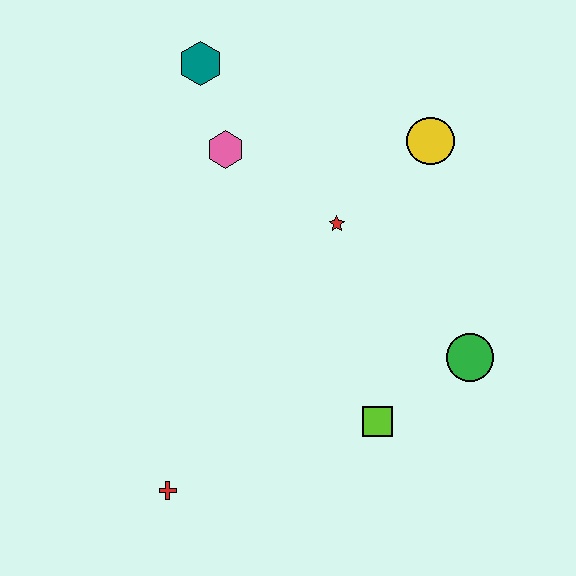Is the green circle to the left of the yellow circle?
No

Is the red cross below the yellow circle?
Yes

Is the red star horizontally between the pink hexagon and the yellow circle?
Yes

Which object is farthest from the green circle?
The teal hexagon is farthest from the green circle.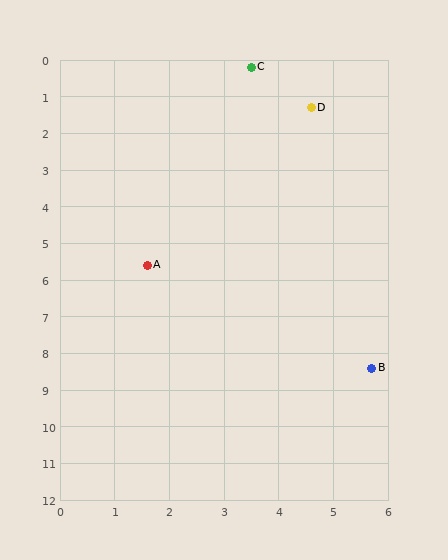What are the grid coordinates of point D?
Point D is at approximately (4.6, 1.3).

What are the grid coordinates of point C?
Point C is at approximately (3.5, 0.2).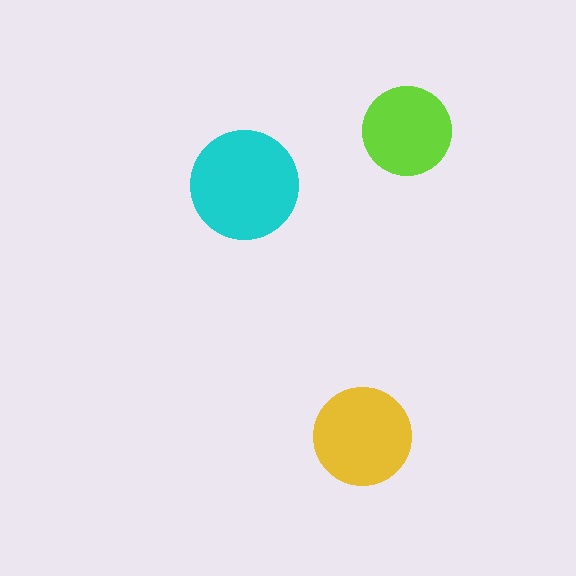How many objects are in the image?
There are 3 objects in the image.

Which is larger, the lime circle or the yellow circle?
The yellow one.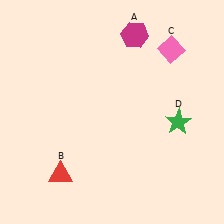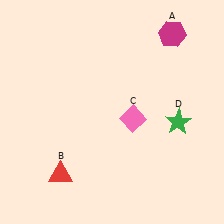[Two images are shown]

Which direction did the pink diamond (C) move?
The pink diamond (C) moved down.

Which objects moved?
The objects that moved are: the magenta hexagon (A), the pink diamond (C).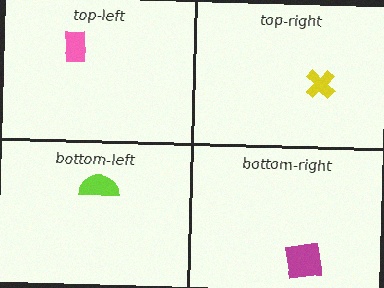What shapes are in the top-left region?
The pink rectangle.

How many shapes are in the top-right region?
1.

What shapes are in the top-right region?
The yellow cross.